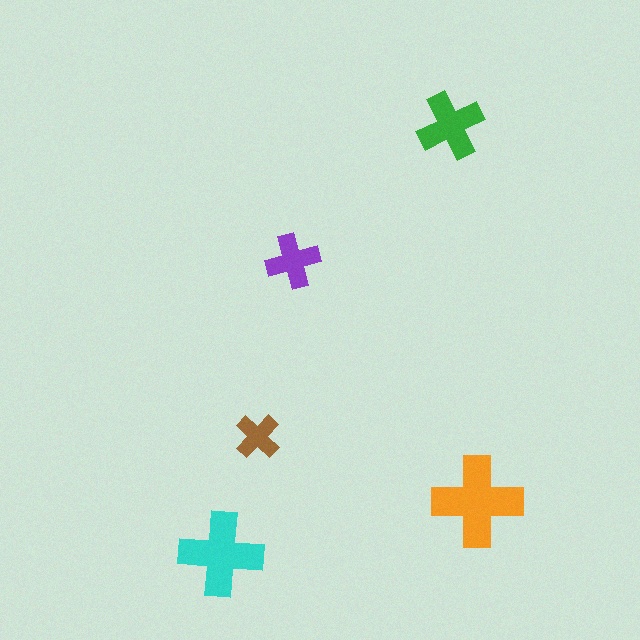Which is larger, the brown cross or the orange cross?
The orange one.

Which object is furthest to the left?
The cyan cross is leftmost.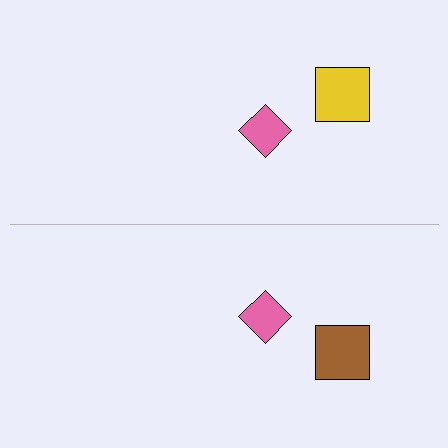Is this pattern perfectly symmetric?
No, the pattern is not perfectly symmetric. The brown square on the bottom side breaks the symmetry — its mirror counterpart is yellow.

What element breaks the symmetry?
The brown square on the bottom side breaks the symmetry — its mirror counterpart is yellow.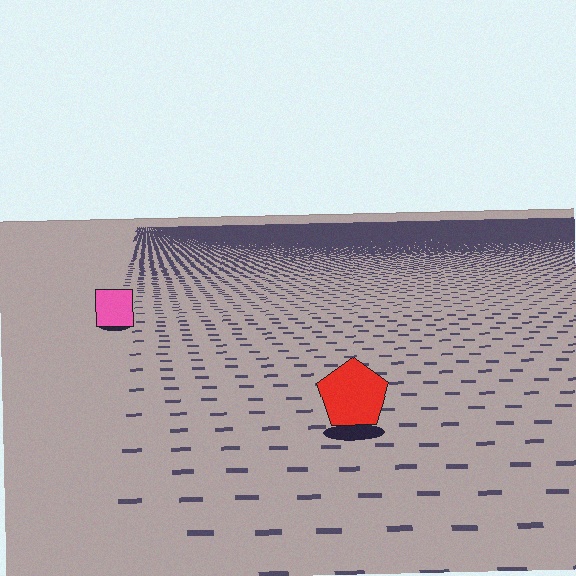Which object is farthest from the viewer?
The pink square is farthest from the viewer. It appears smaller and the ground texture around it is denser.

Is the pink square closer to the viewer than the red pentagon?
No. The red pentagon is closer — you can tell from the texture gradient: the ground texture is coarser near it.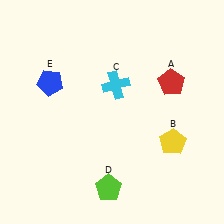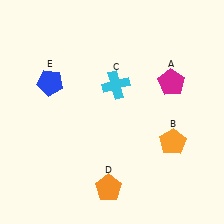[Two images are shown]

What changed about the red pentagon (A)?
In Image 1, A is red. In Image 2, it changed to magenta.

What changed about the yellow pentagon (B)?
In Image 1, B is yellow. In Image 2, it changed to orange.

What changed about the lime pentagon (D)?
In Image 1, D is lime. In Image 2, it changed to orange.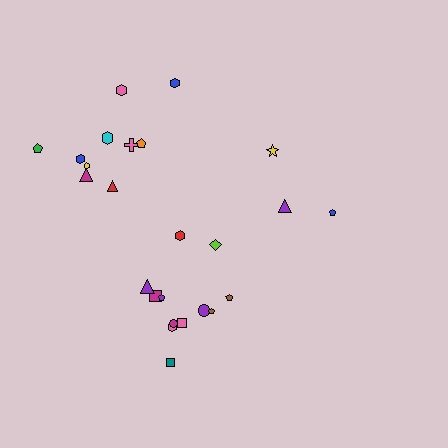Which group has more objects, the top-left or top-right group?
The top-left group.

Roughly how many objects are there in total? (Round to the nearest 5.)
Roughly 25 objects in total.